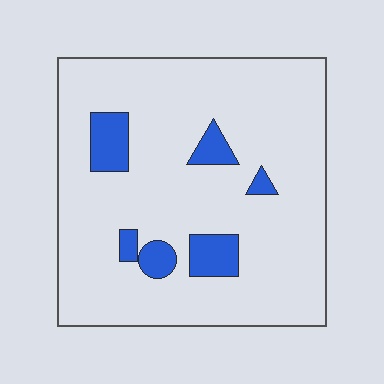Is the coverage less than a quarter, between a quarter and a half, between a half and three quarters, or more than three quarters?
Less than a quarter.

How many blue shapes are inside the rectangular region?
6.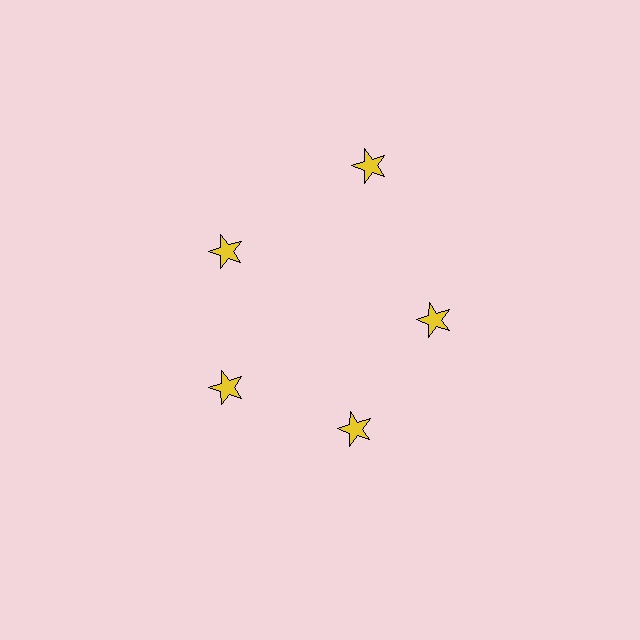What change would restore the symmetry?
The symmetry would be restored by moving it inward, back onto the ring so that all 5 stars sit at equal angles and equal distance from the center.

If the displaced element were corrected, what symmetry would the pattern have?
It would have 5-fold rotational symmetry — the pattern would map onto itself every 72 degrees.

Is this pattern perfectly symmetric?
No. The 5 yellow stars are arranged in a ring, but one element near the 1 o'clock position is pushed outward from the center, breaking the 5-fold rotational symmetry.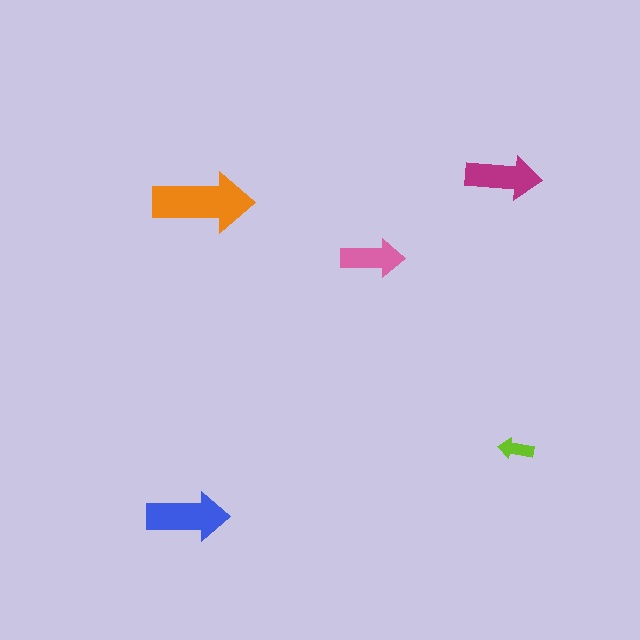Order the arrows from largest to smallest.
the orange one, the blue one, the magenta one, the pink one, the lime one.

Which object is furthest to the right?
The lime arrow is rightmost.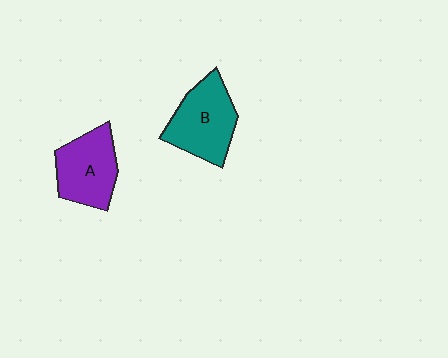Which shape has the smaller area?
Shape A (purple).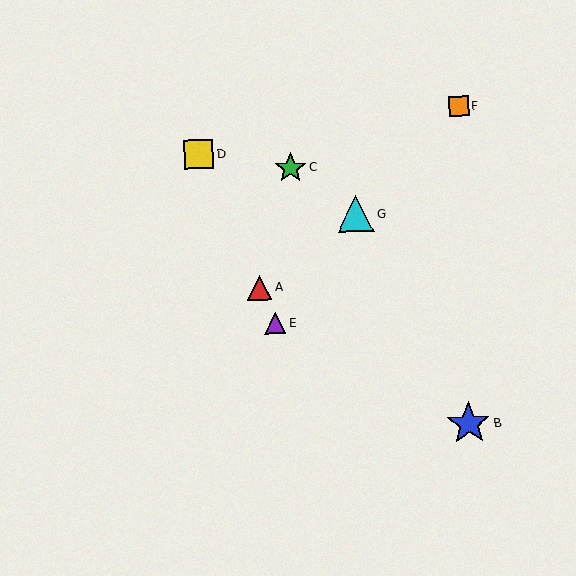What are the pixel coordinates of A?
Object A is at (259, 288).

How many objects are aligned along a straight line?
3 objects (A, D, E) are aligned along a straight line.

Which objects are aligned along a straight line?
Objects A, D, E are aligned along a straight line.